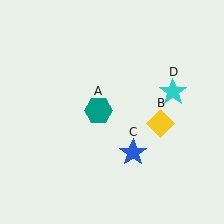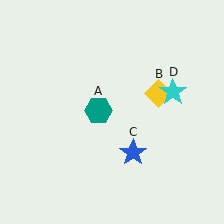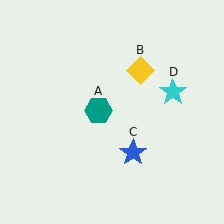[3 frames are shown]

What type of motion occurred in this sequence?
The yellow diamond (object B) rotated counterclockwise around the center of the scene.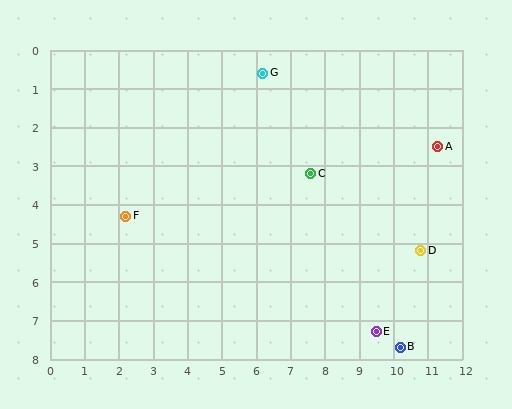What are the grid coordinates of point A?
Point A is at approximately (11.3, 2.5).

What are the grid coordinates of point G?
Point G is at approximately (6.2, 0.6).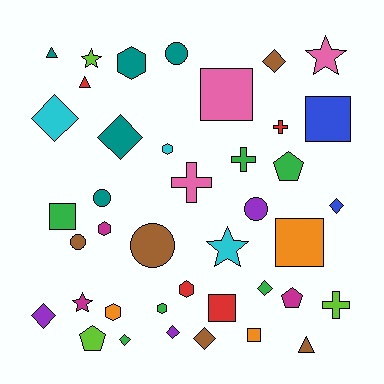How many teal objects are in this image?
There are 5 teal objects.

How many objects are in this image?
There are 40 objects.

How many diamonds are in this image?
There are 9 diamonds.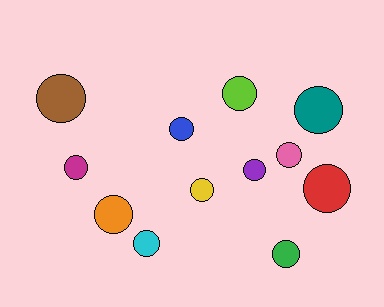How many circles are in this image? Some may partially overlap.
There are 12 circles.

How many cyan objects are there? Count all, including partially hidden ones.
There is 1 cyan object.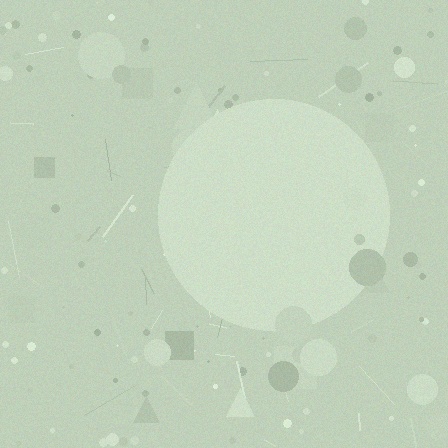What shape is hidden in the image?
A circle is hidden in the image.